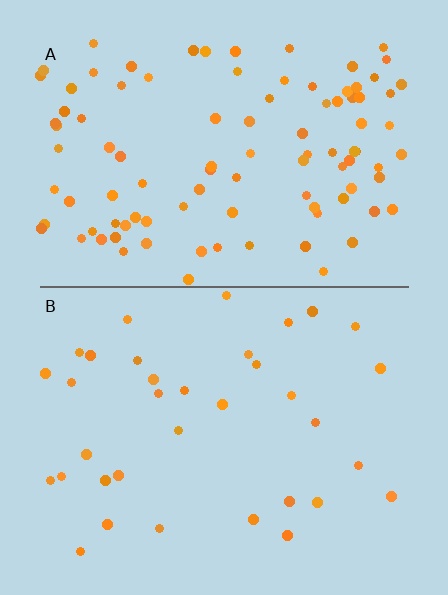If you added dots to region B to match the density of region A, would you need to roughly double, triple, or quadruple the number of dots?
Approximately triple.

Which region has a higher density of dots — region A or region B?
A (the top).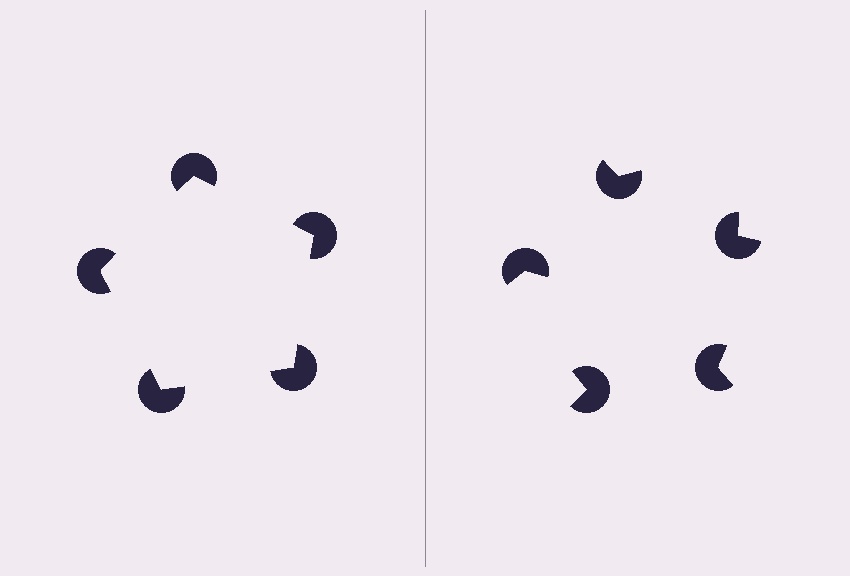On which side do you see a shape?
An illusory pentagon appears on the left side. On the right side the wedge cuts are rotated, so no coherent shape forms.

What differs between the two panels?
The pac-man discs are positioned identically on both sides; only the wedge orientations differ. On the left they align to a pentagon; on the right they are misaligned.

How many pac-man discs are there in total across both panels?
10 — 5 on each side.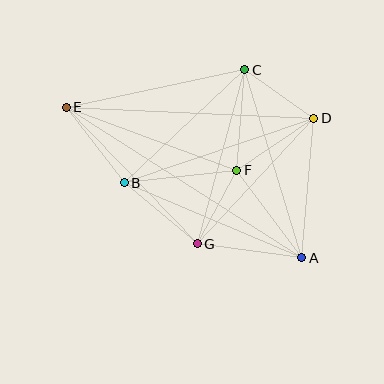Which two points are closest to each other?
Points F and G are closest to each other.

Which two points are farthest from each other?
Points A and E are farthest from each other.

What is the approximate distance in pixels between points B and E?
The distance between B and E is approximately 95 pixels.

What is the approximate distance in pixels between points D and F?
The distance between D and F is approximately 93 pixels.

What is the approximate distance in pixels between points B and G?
The distance between B and G is approximately 96 pixels.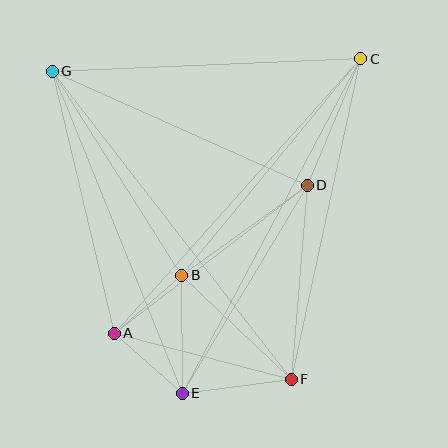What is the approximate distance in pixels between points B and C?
The distance between B and C is approximately 281 pixels.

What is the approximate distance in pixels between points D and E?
The distance between D and E is approximately 243 pixels.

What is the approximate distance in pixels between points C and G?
The distance between C and G is approximately 309 pixels.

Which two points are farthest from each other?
Points F and G are farthest from each other.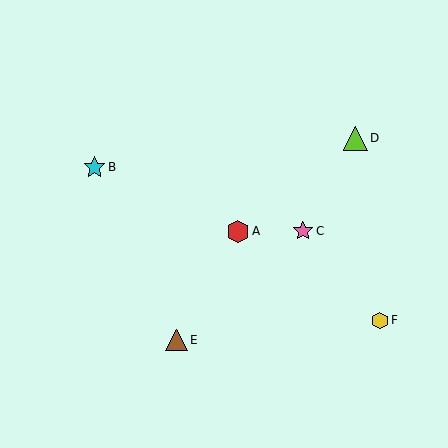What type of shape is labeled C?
Shape C is a pink star.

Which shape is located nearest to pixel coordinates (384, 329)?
The yellow hexagon (labeled F) at (380, 320) is nearest to that location.